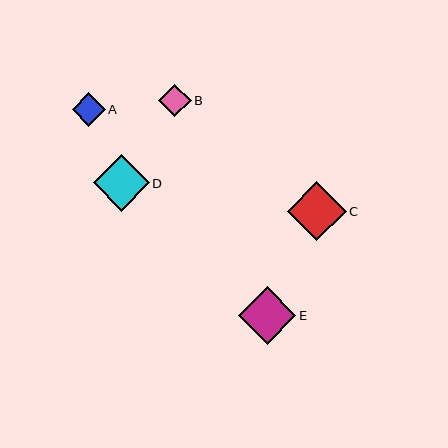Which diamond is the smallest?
Diamond B is the smallest with a size of approximately 32 pixels.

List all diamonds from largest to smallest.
From largest to smallest: C, E, D, A, B.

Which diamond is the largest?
Diamond C is the largest with a size of approximately 59 pixels.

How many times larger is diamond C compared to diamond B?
Diamond C is approximately 1.8 times the size of diamond B.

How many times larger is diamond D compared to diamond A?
Diamond D is approximately 1.7 times the size of diamond A.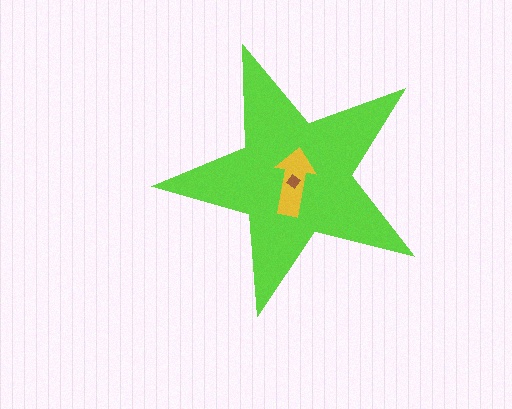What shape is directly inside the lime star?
The yellow arrow.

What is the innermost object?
The brown diamond.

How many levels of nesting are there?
3.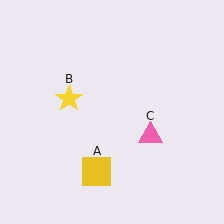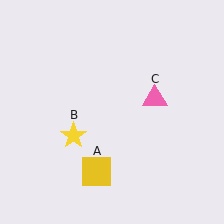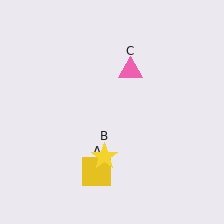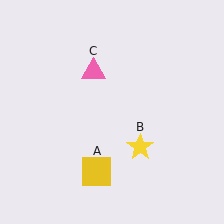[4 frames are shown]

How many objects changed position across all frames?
2 objects changed position: yellow star (object B), pink triangle (object C).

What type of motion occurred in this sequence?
The yellow star (object B), pink triangle (object C) rotated counterclockwise around the center of the scene.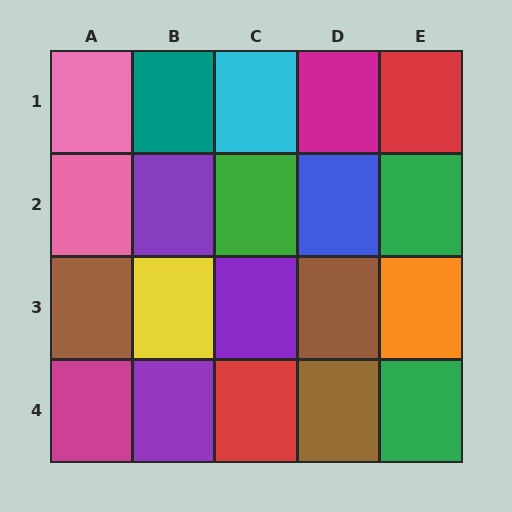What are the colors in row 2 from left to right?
Pink, purple, green, blue, green.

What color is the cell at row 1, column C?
Cyan.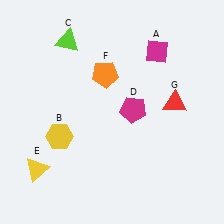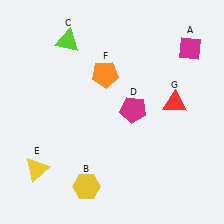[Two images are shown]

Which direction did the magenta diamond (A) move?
The magenta diamond (A) moved right.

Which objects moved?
The objects that moved are: the magenta diamond (A), the yellow hexagon (B).